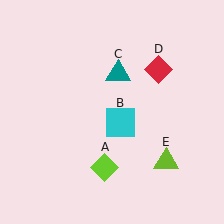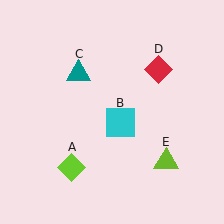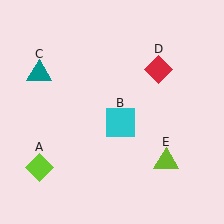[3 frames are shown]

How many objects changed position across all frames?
2 objects changed position: lime diamond (object A), teal triangle (object C).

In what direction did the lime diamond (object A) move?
The lime diamond (object A) moved left.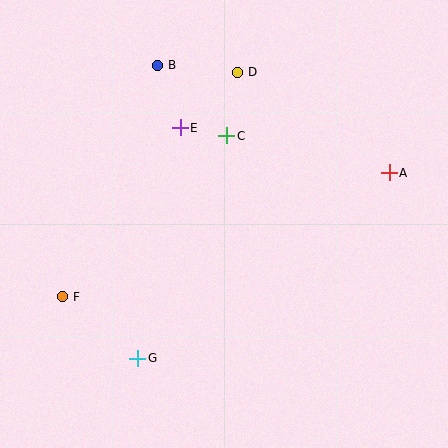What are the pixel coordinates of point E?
Point E is at (180, 128).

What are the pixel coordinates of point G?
Point G is at (138, 358).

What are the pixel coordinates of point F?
Point F is at (63, 297).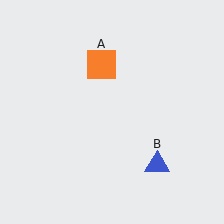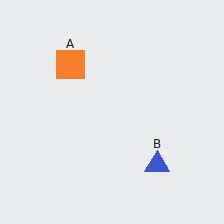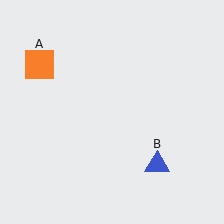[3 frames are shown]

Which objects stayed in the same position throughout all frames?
Blue triangle (object B) remained stationary.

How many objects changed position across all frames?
1 object changed position: orange square (object A).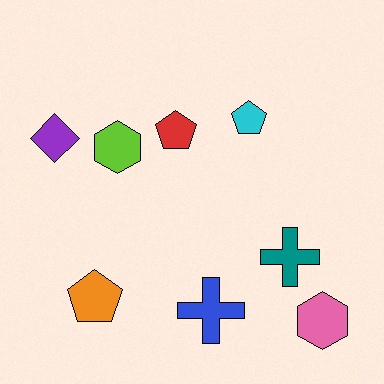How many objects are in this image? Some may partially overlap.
There are 8 objects.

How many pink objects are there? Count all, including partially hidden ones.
There is 1 pink object.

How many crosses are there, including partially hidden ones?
There are 2 crosses.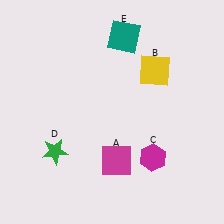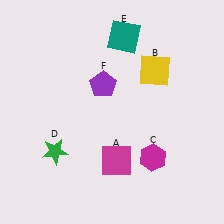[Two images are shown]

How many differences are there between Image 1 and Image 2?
There is 1 difference between the two images.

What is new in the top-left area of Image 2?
A purple pentagon (F) was added in the top-left area of Image 2.